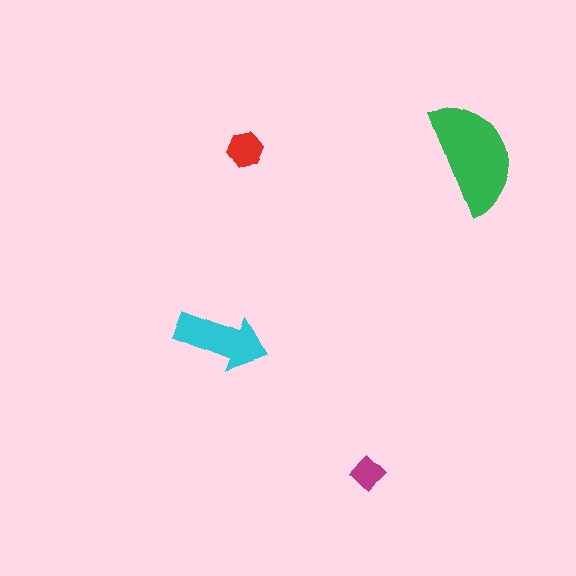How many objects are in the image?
There are 4 objects in the image.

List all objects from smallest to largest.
The magenta diamond, the red hexagon, the cyan arrow, the green semicircle.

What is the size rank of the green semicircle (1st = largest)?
1st.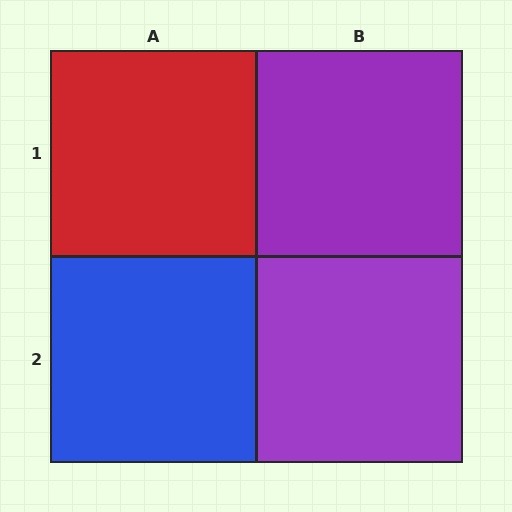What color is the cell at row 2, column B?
Purple.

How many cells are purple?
2 cells are purple.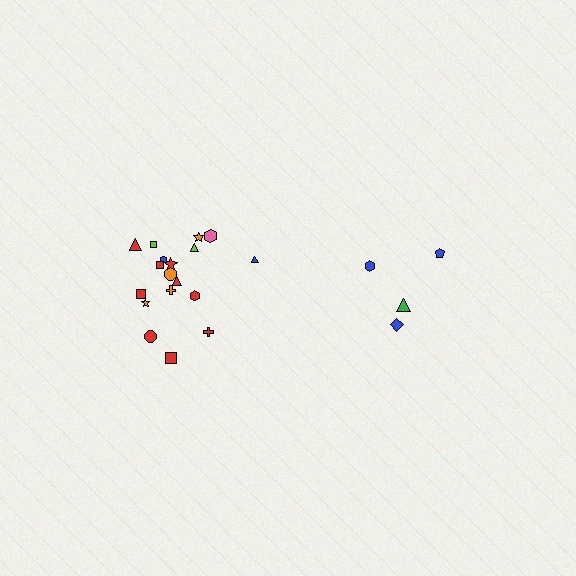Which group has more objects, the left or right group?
The left group.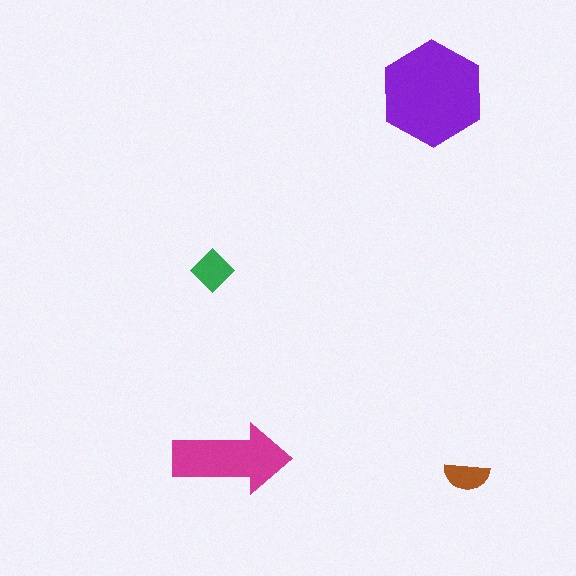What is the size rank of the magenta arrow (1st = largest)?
2nd.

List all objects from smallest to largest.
The brown semicircle, the green diamond, the magenta arrow, the purple hexagon.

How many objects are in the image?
There are 4 objects in the image.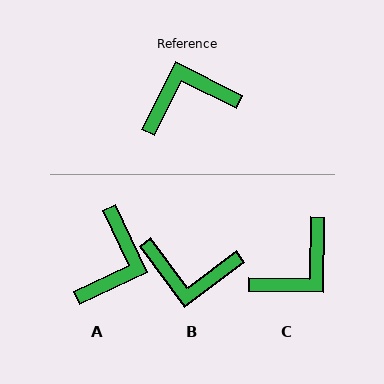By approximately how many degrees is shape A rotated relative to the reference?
Approximately 128 degrees clockwise.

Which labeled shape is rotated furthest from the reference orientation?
C, about 154 degrees away.